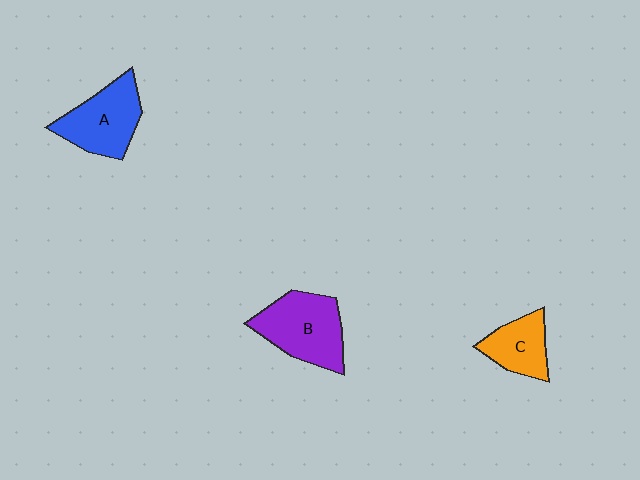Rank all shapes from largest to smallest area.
From largest to smallest: B (purple), A (blue), C (orange).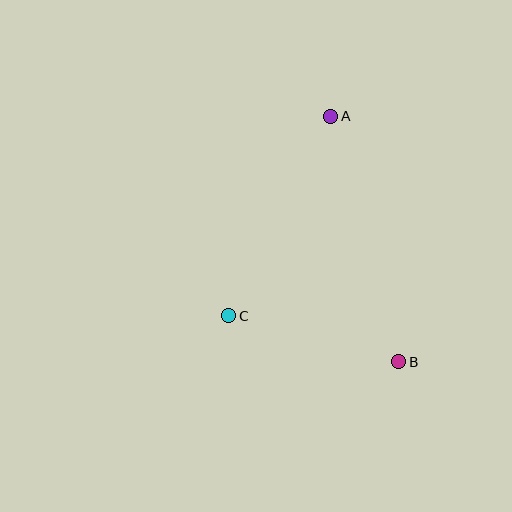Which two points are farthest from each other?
Points A and B are farthest from each other.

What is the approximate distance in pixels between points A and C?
The distance between A and C is approximately 225 pixels.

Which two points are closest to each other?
Points B and C are closest to each other.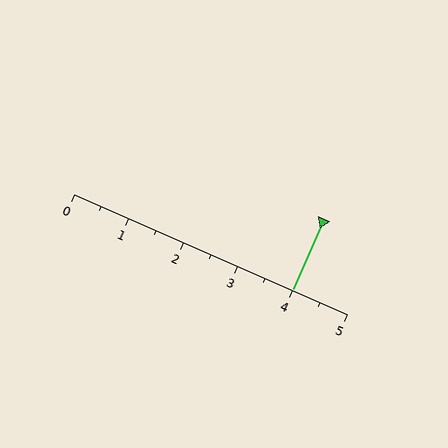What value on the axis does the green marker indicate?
The marker indicates approximately 4.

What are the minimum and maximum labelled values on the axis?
The axis runs from 0 to 5.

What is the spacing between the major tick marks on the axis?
The major ticks are spaced 1 apart.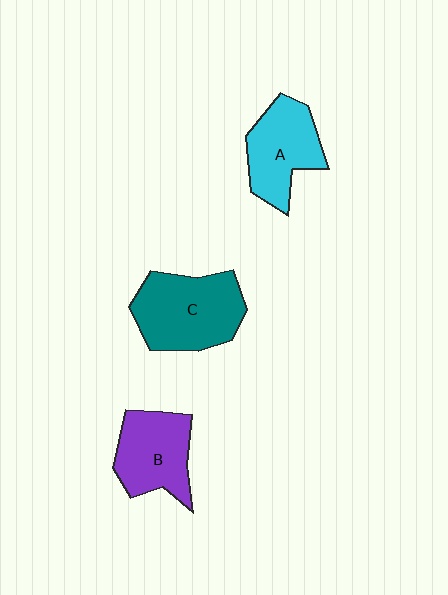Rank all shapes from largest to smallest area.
From largest to smallest: C (teal), A (cyan), B (purple).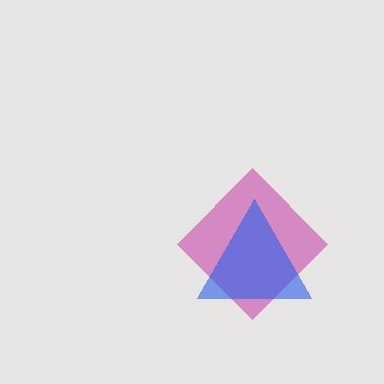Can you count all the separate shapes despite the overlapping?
Yes, there are 2 separate shapes.